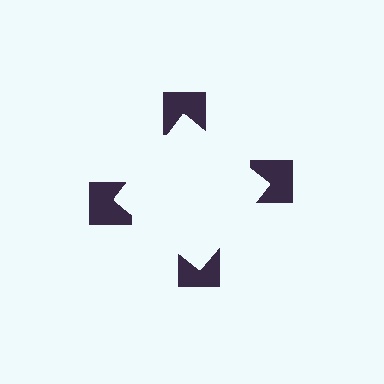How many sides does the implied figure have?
4 sides.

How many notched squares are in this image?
There are 4 — one at each vertex of the illusory square.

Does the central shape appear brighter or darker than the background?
It typically appears slightly brighter than the background, even though no actual brightness change is drawn.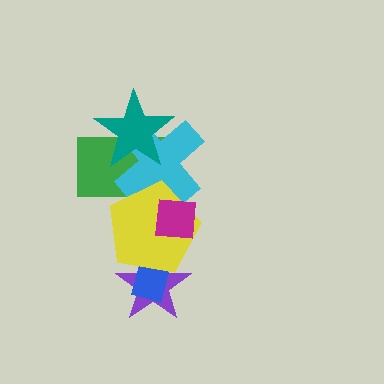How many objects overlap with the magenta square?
2 objects overlap with the magenta square.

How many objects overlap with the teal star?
2 objects overlap with the teal star.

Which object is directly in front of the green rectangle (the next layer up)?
The cyan cross is directly in front of the green rectangle.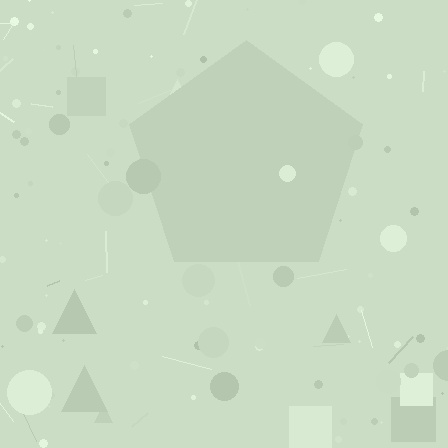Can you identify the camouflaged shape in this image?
The camouflaged shape is a pentagon.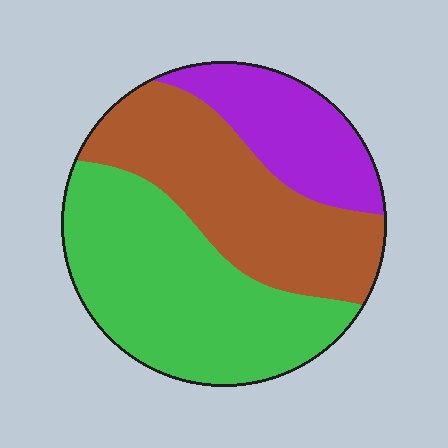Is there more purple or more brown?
Brown.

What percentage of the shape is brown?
Brown covers roughly 35% of the shape.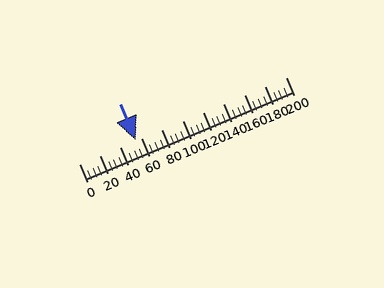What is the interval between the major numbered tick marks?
The major tick marks are spaced 20 units apart.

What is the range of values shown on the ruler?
The ruler shows values from 0 to 200.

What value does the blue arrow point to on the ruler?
The blue arrow points to approximately 55.